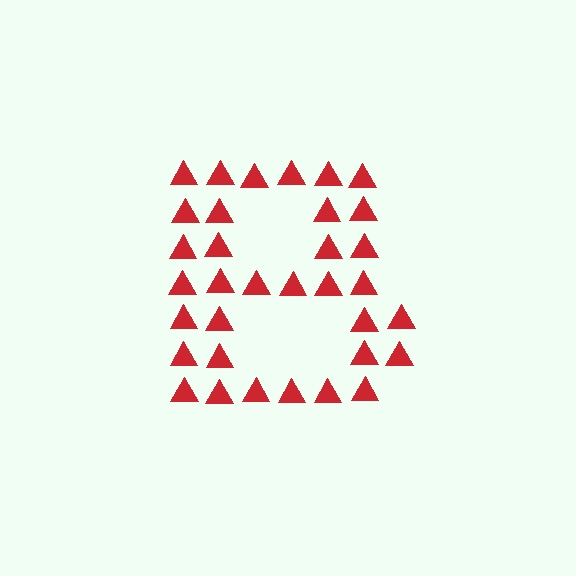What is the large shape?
The large shape is the letter B.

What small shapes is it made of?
It is made of small triangles.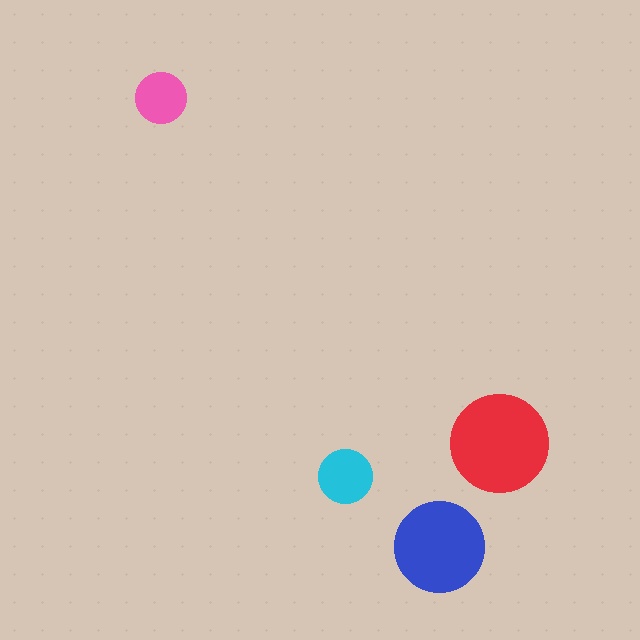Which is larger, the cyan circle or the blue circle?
The blue one.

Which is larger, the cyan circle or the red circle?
The red one.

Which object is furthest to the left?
The pink circle is leftmost.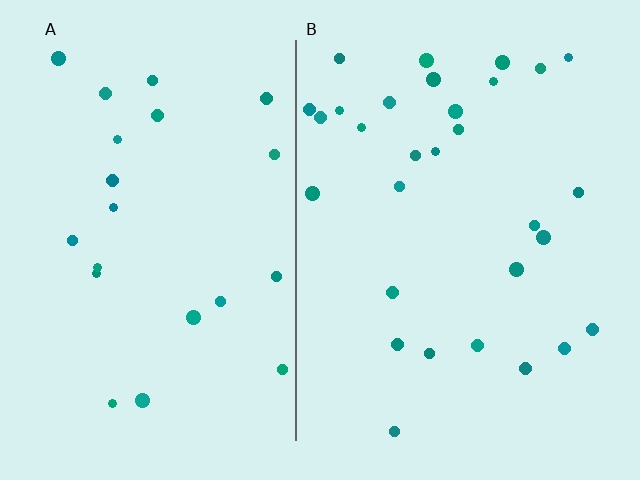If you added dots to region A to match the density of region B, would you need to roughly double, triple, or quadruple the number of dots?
Approximately double.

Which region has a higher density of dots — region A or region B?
B (the right).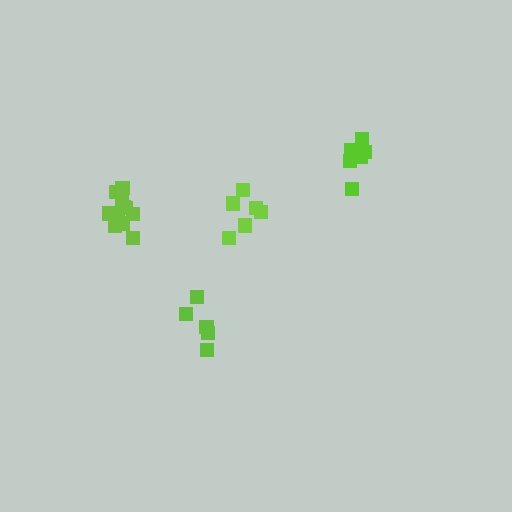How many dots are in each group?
Group 1: 6 dots, Group 2: 6 dots, Group 3: 11 dots, Group 4: 5 dots (28 total).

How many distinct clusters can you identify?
There are 4 distinct clusters.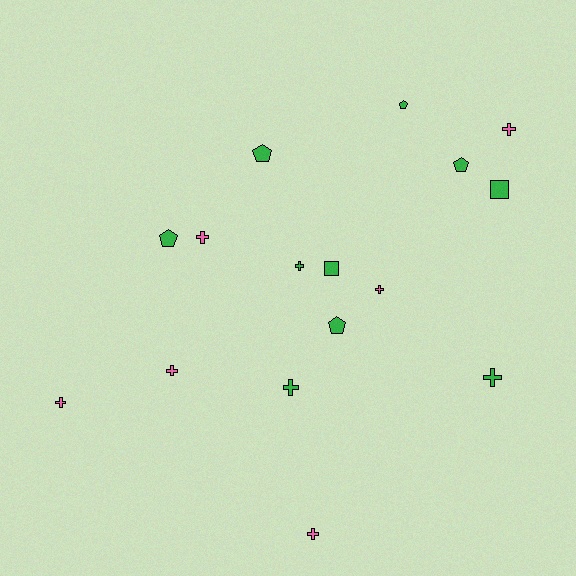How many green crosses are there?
There are 3 green crosses.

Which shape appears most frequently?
Cross, with 9 objects.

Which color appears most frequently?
Green, with 10 objects.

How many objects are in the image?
There are 16 objects.